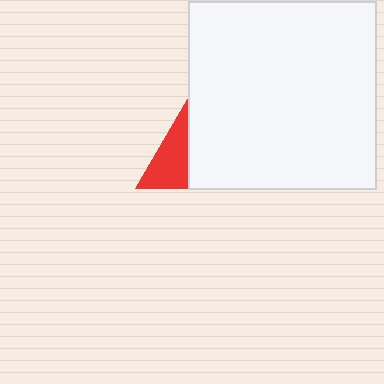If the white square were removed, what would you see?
You would see the complete red triangle.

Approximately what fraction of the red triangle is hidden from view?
Roughly 61% of the red triangle is hidden behind the white square.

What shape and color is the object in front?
The object in front is a white square.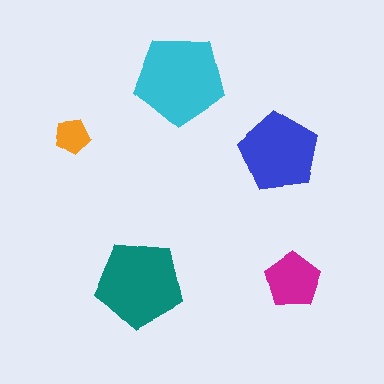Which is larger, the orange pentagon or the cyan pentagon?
The cyan one.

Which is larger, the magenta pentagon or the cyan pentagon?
The cyan one.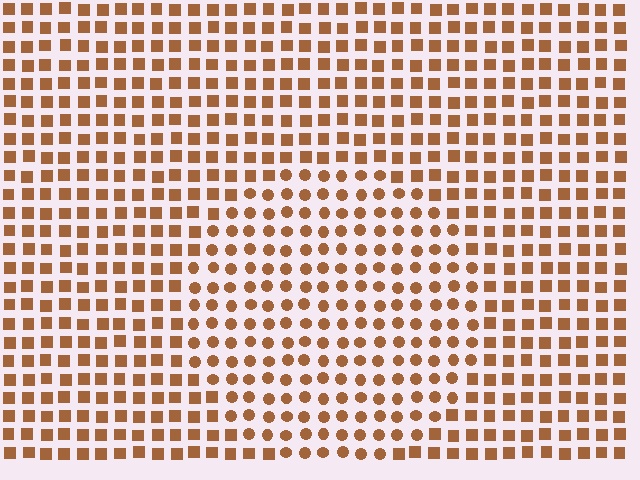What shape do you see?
I see a circle.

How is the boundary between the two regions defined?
The boundary is defined by a change in element shape: circles inside vs. squares outside. All elements share the same color and spacing.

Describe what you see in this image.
The image is filled with small brown elements arranged in a uniform grid. A circle-shaped region contains circles, while the surrounding area contains squares. The boundary is defined purely by the change in element shape.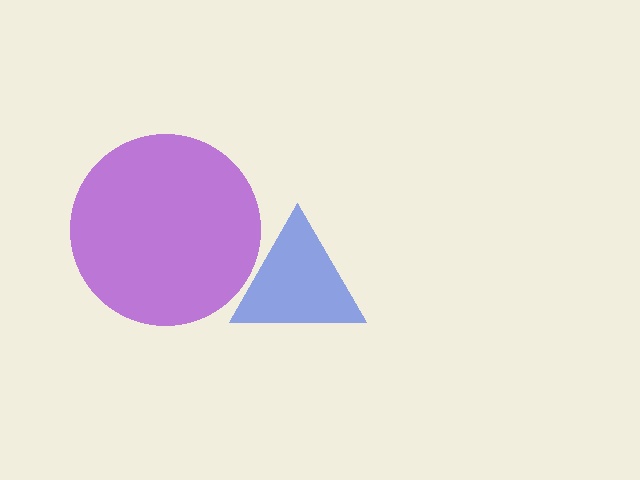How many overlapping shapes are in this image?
There are 2 overlapping shapes in the image.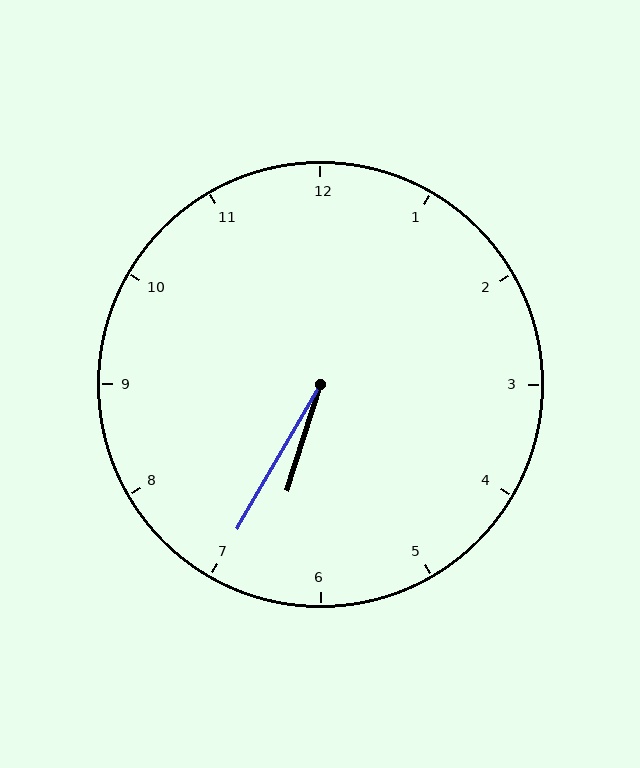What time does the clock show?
6:35.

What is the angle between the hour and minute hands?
Approximately 12 degrees.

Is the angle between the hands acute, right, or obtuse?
It is acute.